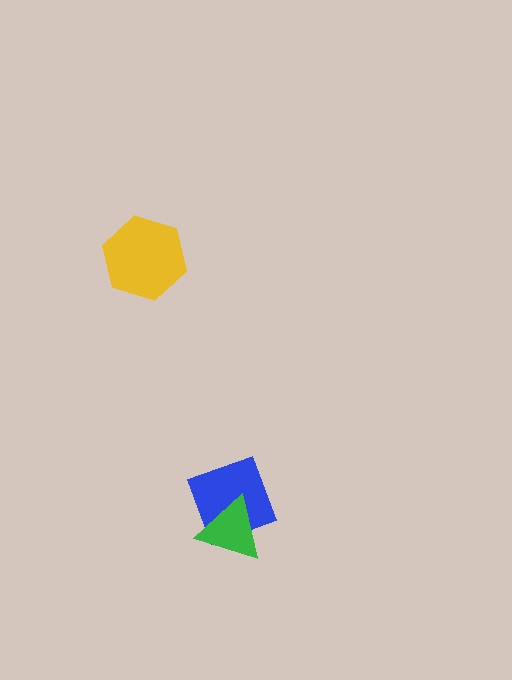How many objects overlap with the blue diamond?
1 object overlaps with the blue diamond.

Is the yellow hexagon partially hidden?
No, no other shape covers it.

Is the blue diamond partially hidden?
Yes, it is partially covered by another shape.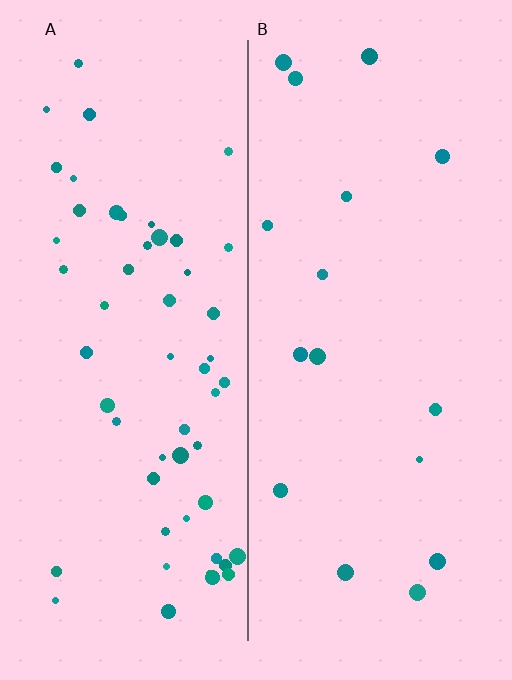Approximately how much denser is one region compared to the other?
Approximately 3.4× — region A over region B.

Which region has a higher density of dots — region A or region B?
A (the left).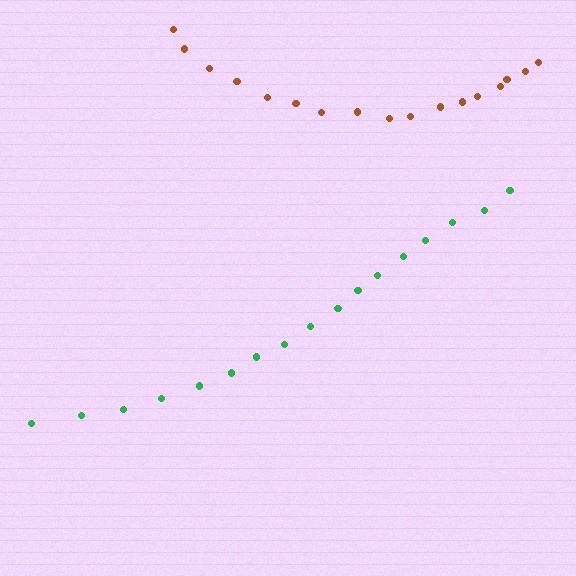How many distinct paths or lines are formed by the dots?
There are 2 distinct paths.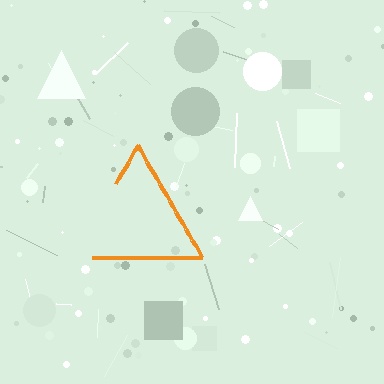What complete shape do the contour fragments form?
The contour fragments form a triangle.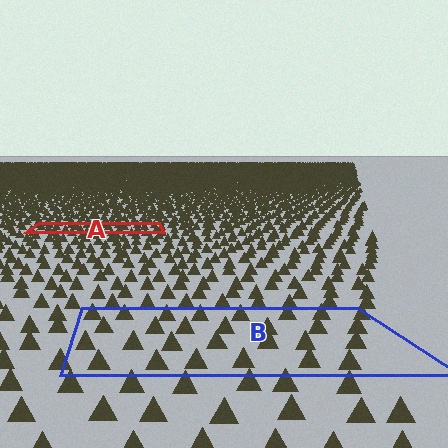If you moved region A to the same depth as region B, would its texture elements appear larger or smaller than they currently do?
They would appear larger. At a closer depth, the same texture elements are projected at a bigger on-screen size.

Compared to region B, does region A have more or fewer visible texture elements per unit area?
Region A has more texture elements per unit area — they are packed more densely because it is farther away.